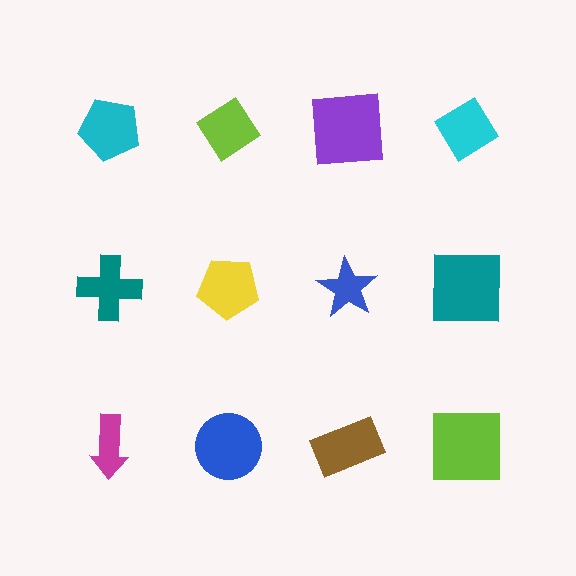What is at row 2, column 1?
A teal cross.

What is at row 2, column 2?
A yellow pentagon.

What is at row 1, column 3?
A purple square.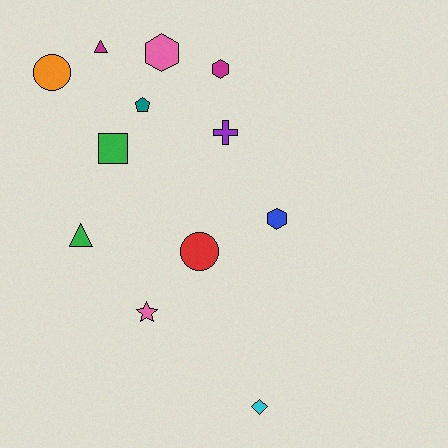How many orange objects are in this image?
There is 1 orange object.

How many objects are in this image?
There are 12 objects.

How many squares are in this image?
There is 1 square.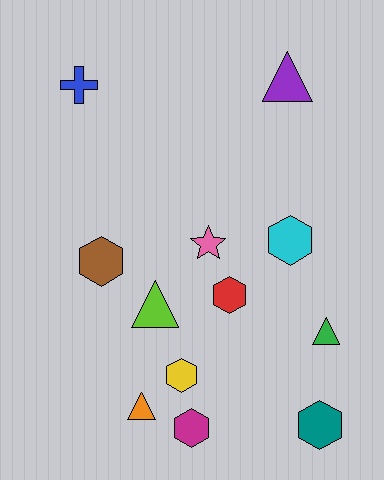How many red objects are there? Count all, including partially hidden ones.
There is 1 red object.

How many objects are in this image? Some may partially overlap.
There are 12 objects.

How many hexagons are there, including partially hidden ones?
There are 6 hexagons.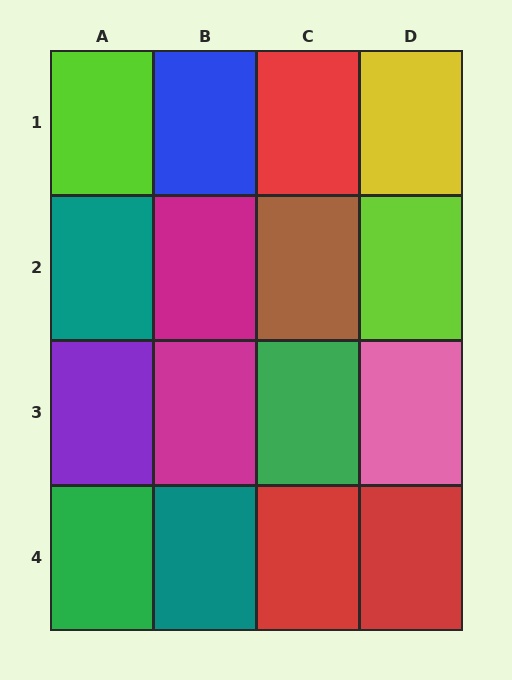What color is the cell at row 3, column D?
Pink.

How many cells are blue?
1 cell is blue.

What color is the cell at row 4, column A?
Green.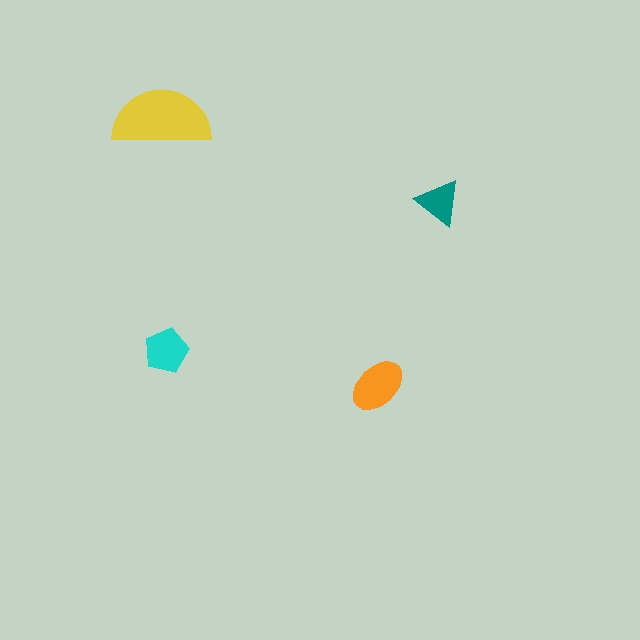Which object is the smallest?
The teal triangle.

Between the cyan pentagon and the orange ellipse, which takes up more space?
The orange ellipse.